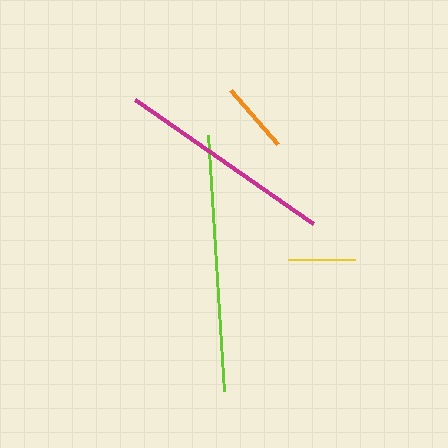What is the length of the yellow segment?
The yellow segment is approximately 67 pixels long.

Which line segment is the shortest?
The yellow line is the shortest at approximately 67 pixels.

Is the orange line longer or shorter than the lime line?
The lime line is longer than the orange line.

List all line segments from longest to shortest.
From longest to shortest: lime, magenta, orange, yellow.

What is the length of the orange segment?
The orange segment is approximately 71 pixels long.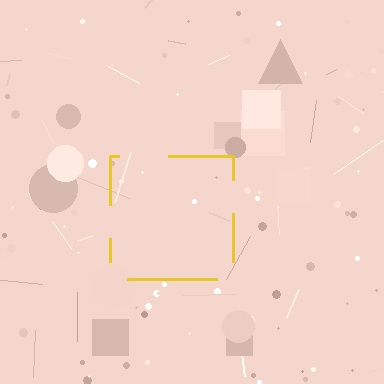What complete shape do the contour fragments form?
The contour fragments form a square.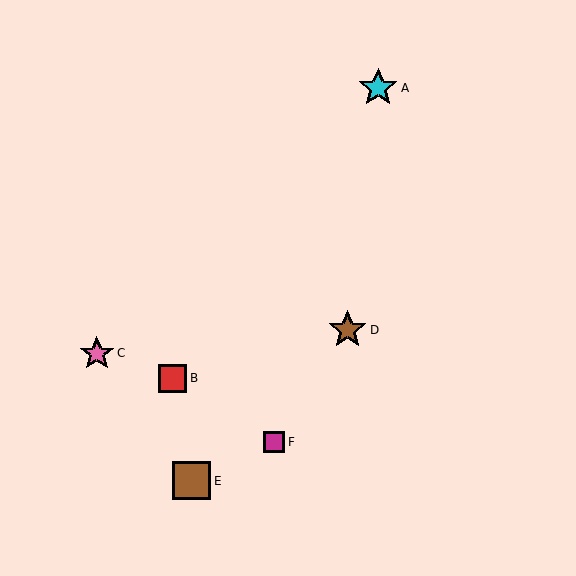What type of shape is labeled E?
Shape E is a brown square.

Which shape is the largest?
The cyan star (labeled A) is the largest.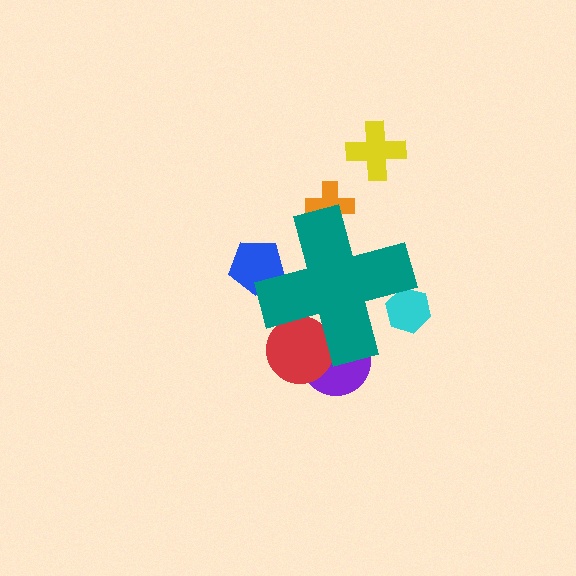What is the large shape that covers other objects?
A teal cross.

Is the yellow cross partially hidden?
No, the yellow cross is fully visible.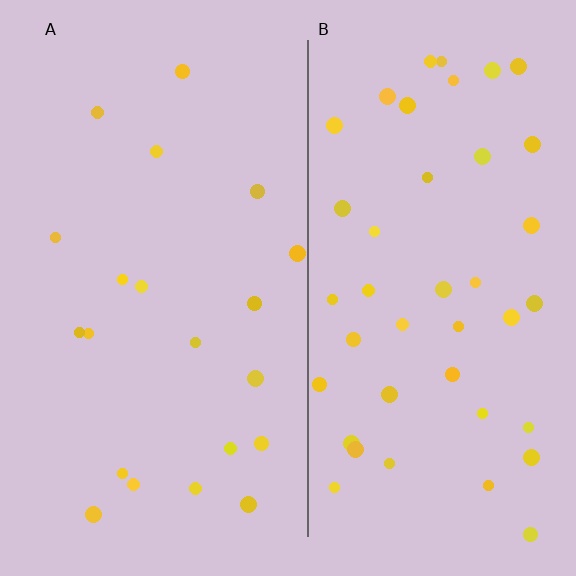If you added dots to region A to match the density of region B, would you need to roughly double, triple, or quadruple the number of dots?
Approximately double.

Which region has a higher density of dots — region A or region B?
B (the right).